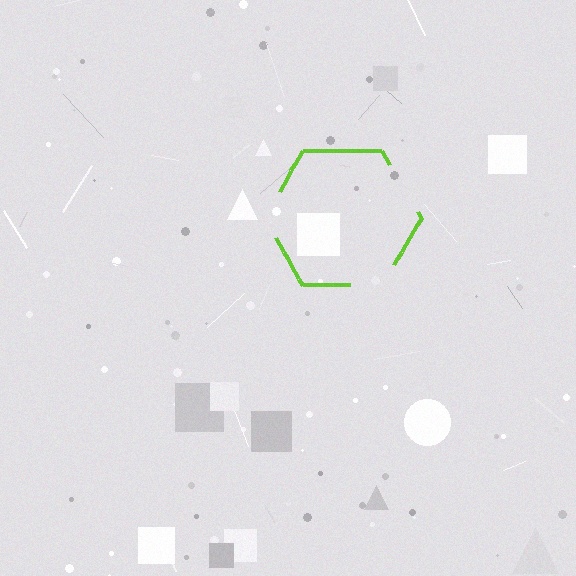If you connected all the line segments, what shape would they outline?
They would outline a hexagon.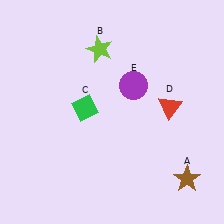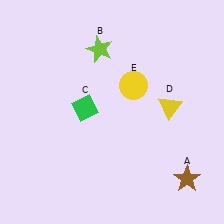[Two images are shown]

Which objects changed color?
D changed from red to yellow. E changed from purple to yellow.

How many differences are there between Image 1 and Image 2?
There are 2 differences between the two images.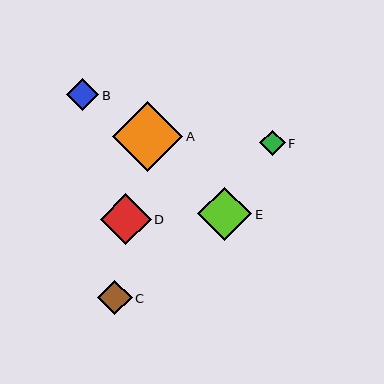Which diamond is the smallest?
Diamond F is the smallest with a size of approximately 25 pixels.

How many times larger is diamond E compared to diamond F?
Diamond E is approximately 2.1 times the size of diamond F.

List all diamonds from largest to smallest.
From largest to smallest: A, E, D, C, B, F.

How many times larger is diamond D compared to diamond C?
Diamond D is approximately 1.5 times the size of diamond C.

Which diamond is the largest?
Diamond A is the largest with a size of approximately 70 pixels.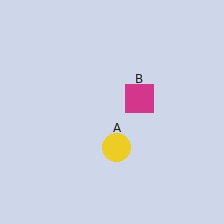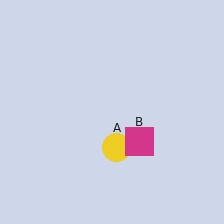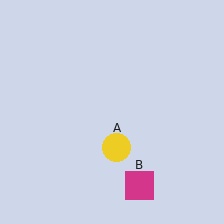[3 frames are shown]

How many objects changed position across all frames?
1 object changed position: magenta square (object B).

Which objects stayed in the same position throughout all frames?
Yellow circle (object A) remained stationary.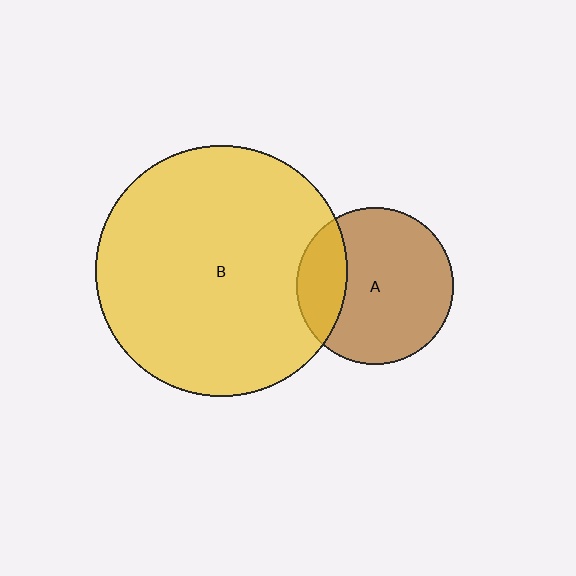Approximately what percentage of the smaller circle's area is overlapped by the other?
Approximately 25%.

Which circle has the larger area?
Circle B (yellow).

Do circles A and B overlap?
Yes.